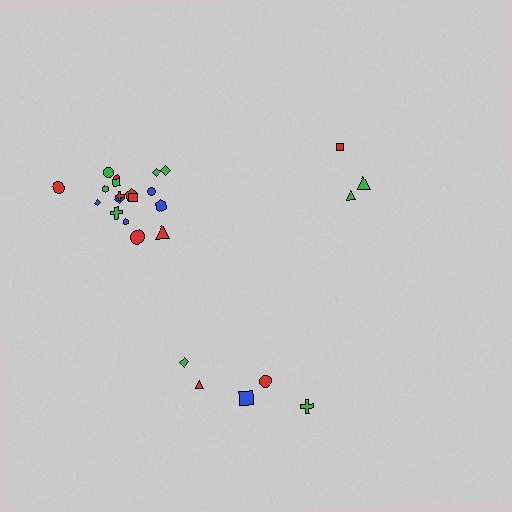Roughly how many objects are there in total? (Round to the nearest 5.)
Roughly 25 objects in total.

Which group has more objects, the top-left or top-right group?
The top-left group.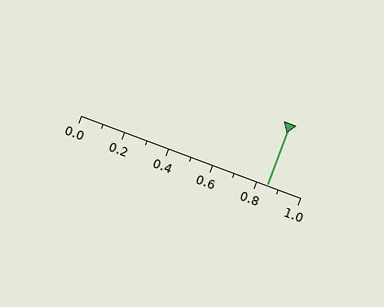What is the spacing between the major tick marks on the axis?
The major ticks are spaced 0.2 apart.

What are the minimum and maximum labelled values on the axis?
The axis runs from 0.0 to 1.0.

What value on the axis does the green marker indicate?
The marker indicates approximately 0.85.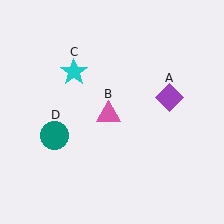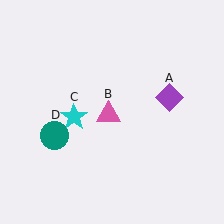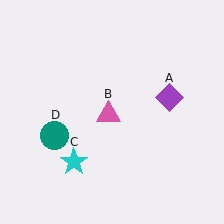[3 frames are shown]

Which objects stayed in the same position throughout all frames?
Purple diamond (object A) and pink triangle (object B) and teal circle (object D) remained stationary.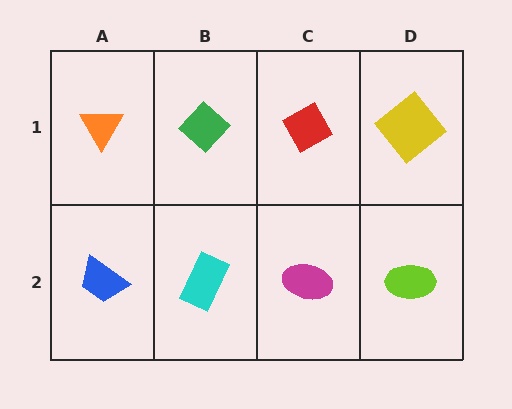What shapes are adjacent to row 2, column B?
A green diamond (row 1, column B), a blue trapezoid (row 2, column A), a magenta ellipse (row 2, column C).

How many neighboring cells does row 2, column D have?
2.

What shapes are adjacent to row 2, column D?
A yellow diamond (row 1, column D), a magenta ellipse (row 2, column C).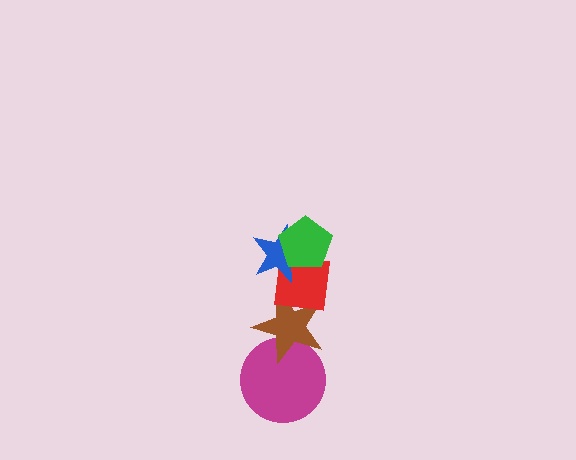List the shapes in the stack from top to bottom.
From top to bottom: the green pentagon, the blue star, the red square, the brown star, the magenta circle.